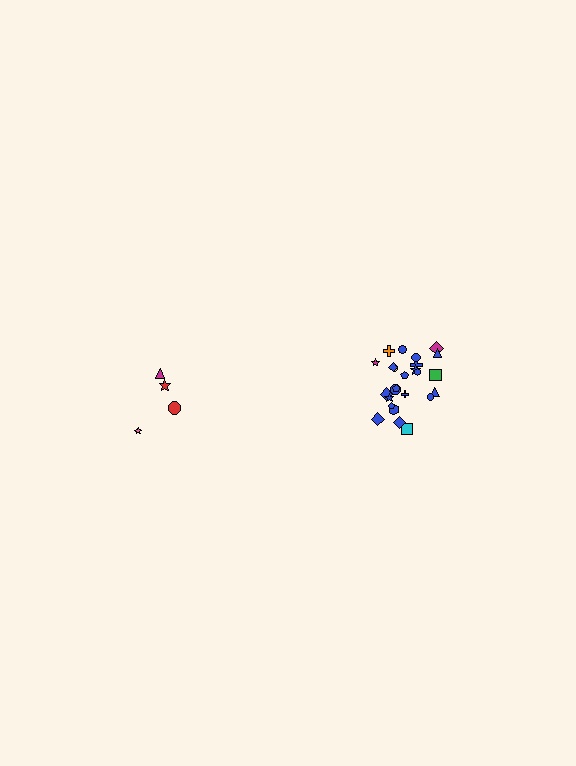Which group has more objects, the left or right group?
The right group.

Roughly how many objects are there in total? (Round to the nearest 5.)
Roughly 30 objects in total.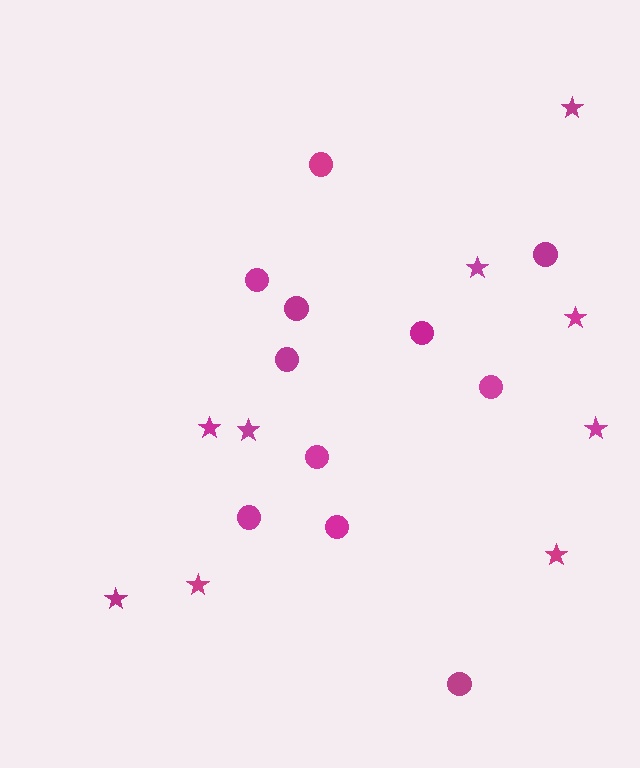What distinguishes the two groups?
There are 2 groups: one group of stars (9) and one group of circles (11).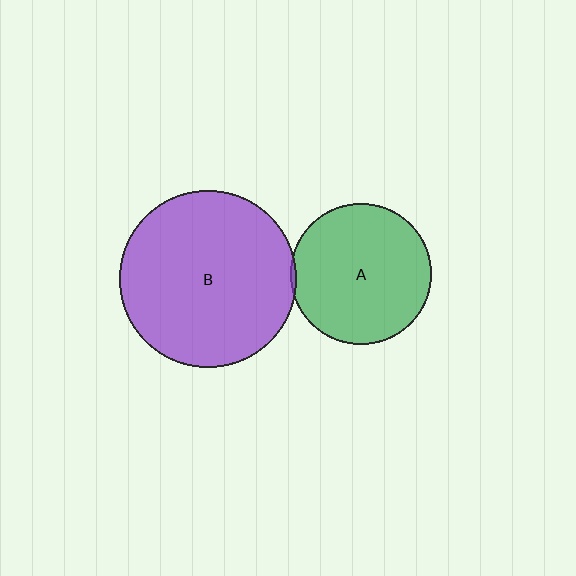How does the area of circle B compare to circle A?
Approximately 1.6 times.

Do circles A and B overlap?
Yes.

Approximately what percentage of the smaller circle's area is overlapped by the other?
Approximately 5%.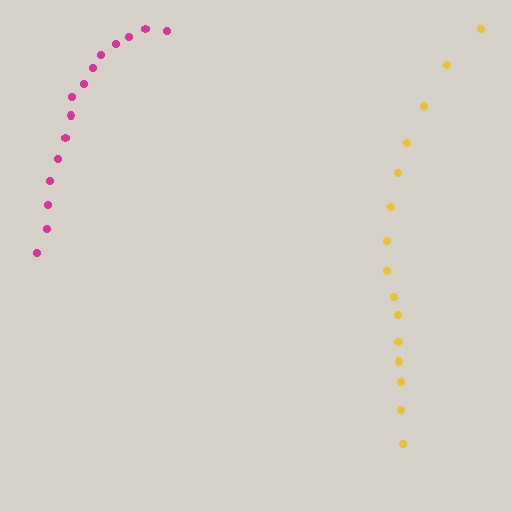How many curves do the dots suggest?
There are 2 distinct paths.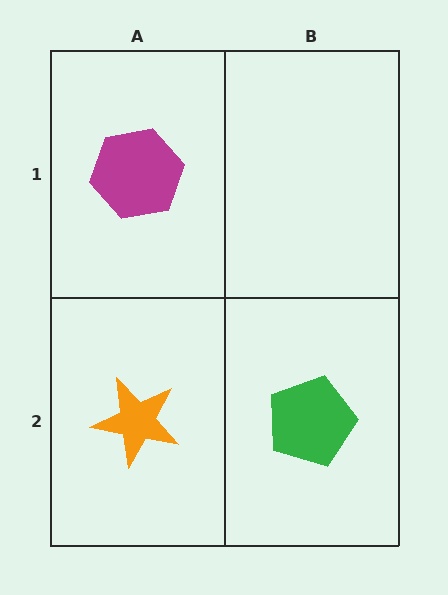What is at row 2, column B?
A green pentagon.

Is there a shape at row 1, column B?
No, that cell is empty.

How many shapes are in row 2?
2 shapes.